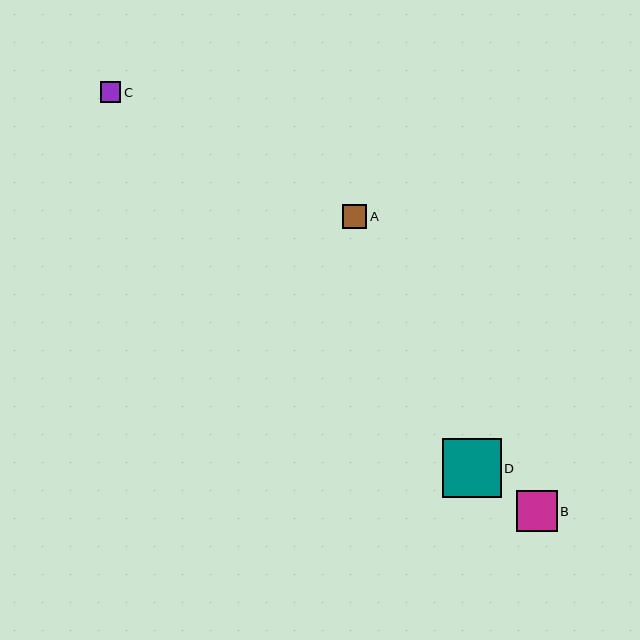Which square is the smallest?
Square C is the smallest with a size of approximately 21 pixels.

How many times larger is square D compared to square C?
Square D is approximately 2.8 times the size of square C.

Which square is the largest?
Square D is the largest with a size of approximately 59 pixels.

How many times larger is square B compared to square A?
Square B is approximately 1.7 times the size of square A.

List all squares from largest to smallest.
From largest to smallest: D, B, A, C.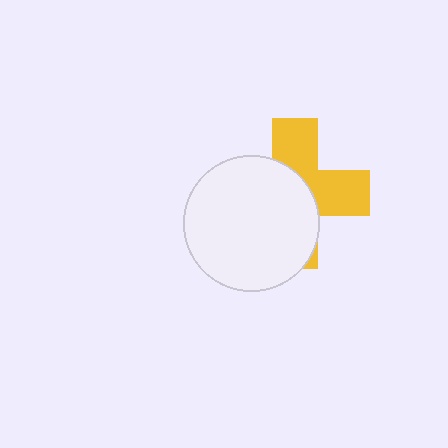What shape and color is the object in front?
The object in front is a white circle.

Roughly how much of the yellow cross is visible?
A small part of it is visible (roughly 44%).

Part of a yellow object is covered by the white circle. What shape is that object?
It is a cross.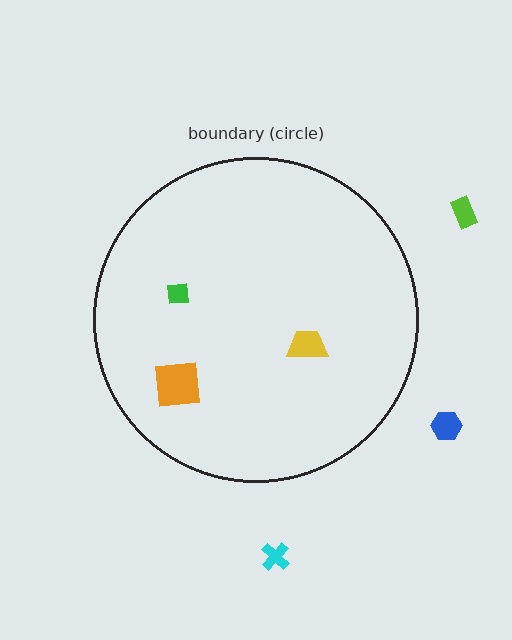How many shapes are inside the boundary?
3 inside, 3 outside.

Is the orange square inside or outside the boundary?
Inside.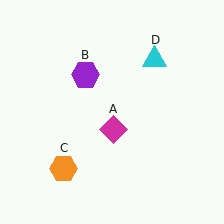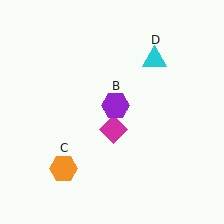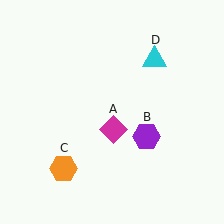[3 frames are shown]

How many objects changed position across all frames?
1 object changed position: purple hexagon (object B).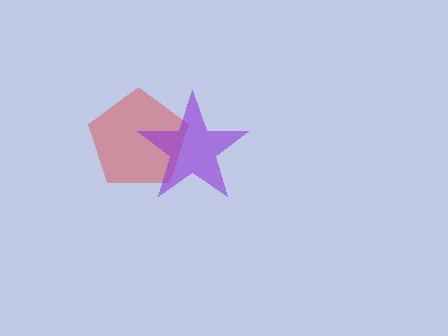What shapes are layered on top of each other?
The layered shapes are: a red pentagon, a purple star.